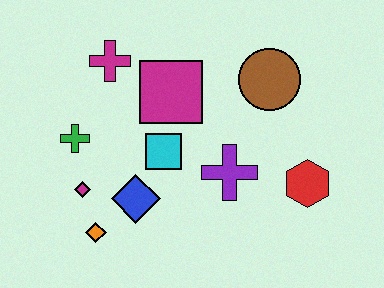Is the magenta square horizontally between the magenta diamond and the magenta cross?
No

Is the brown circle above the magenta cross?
No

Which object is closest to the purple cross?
The cyan square is closest to the purple cross.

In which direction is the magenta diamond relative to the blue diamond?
The magenta diamond is to the left of the blue diamond.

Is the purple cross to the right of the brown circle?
No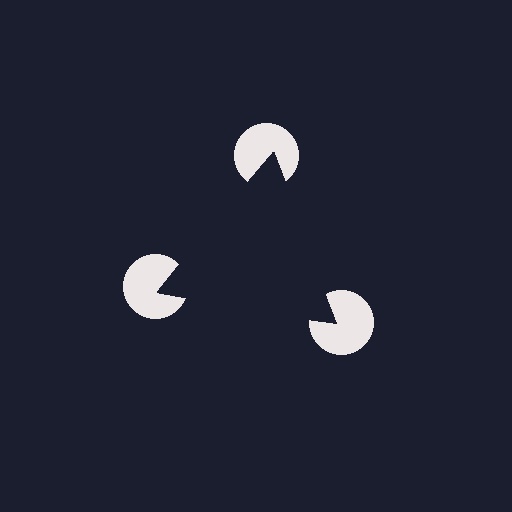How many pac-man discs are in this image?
There are 3 — one at each vertex of the illusory triangle.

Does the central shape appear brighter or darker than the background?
It typically appears slightly darker than the background, even though no actual brightness change is drawn.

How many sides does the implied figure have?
3 sides.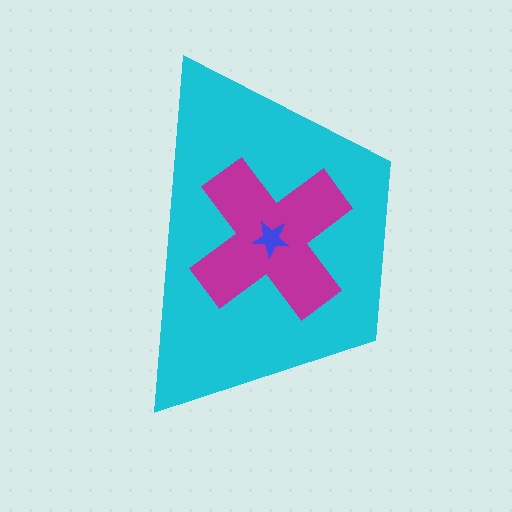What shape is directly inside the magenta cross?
The blue star.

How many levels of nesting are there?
3.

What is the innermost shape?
The blue star.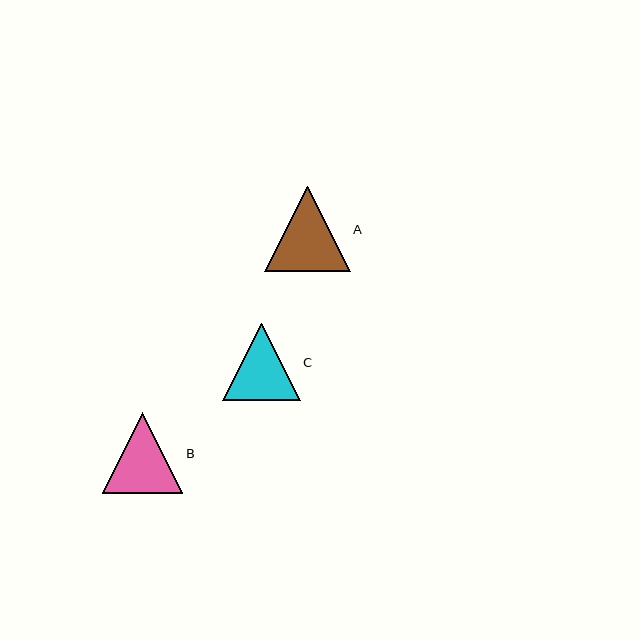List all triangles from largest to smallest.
From largest to smallest: A, B, C.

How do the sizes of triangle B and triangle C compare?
Triangle B and triangle C are approximately the same size.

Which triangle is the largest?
Triangle A is the largest with a size of approximately 85 pixels.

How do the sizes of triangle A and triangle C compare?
Triangle A and triangle C are approximately the same size.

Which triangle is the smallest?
Triangle C is the smallest with a size of approximately 78 pixels.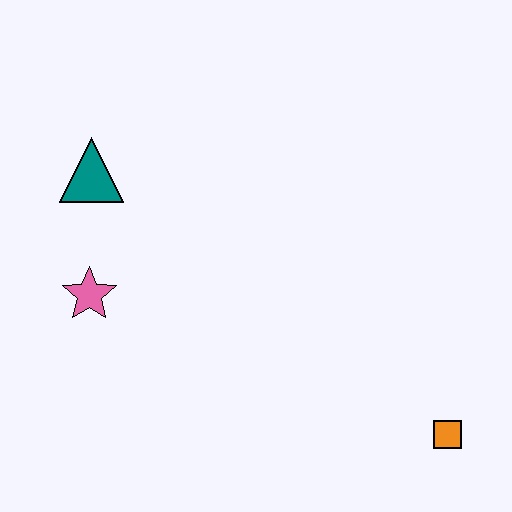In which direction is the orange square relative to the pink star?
The orange square is to the right of the pink star.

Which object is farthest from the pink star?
The orange square is farthest from the pink star.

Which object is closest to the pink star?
The teal triangle is closest to the pink star.